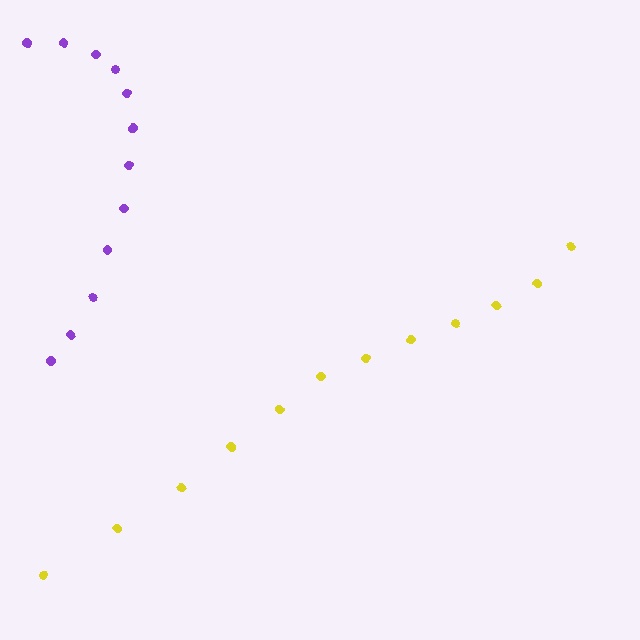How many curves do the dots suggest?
There are 2 distinct paths.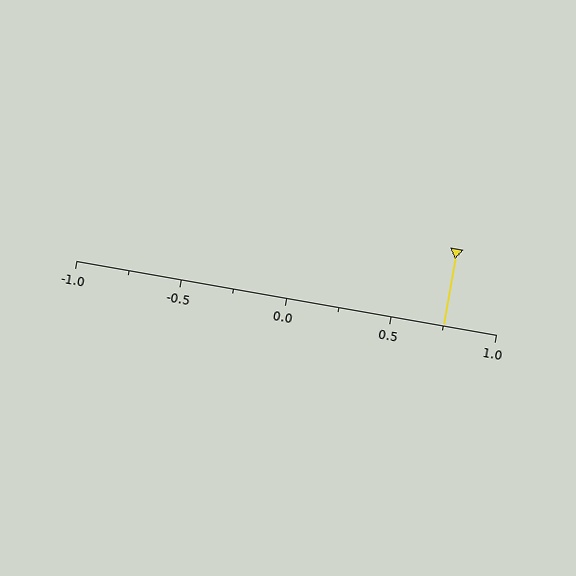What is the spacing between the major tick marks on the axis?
The major ticks are spaced 0.5 apart.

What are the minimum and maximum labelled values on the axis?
The axis runs from -1.0 to 1.0.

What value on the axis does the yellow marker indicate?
The marker indicates approximately 0.75.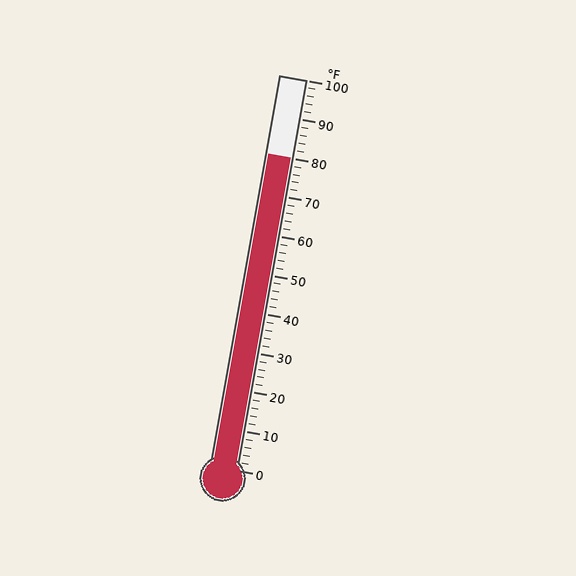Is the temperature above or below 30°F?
The temperature is above 30°F.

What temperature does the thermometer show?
The thermometer shows approximately 80°F.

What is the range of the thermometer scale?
The thermometer scale ranges from 0°F to 100°F.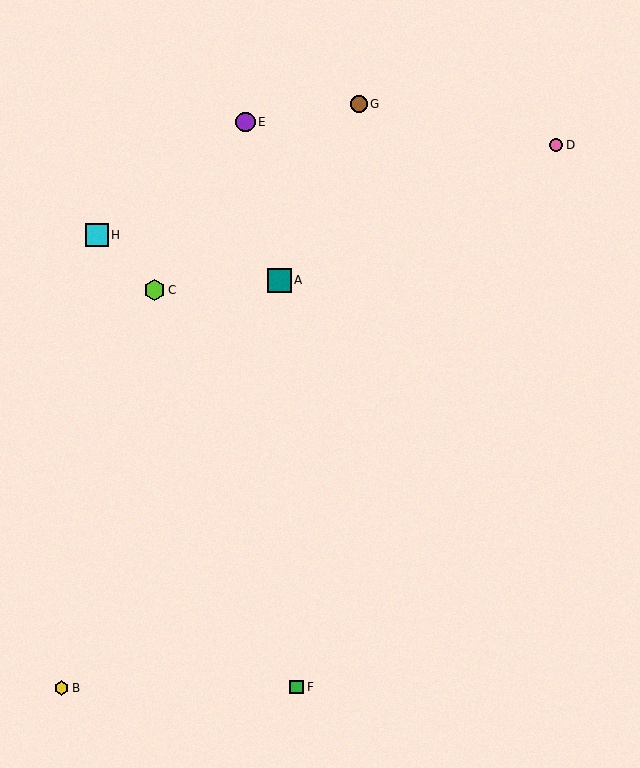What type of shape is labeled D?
Shape D is a pink circle.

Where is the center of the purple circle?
The center of the purple circle is at (245, 122).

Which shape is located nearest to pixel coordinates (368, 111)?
The brown circle (labeled G) at (359, 104) is nearest to that location.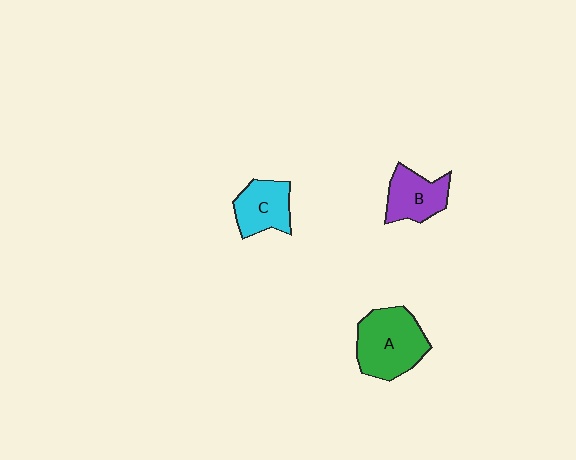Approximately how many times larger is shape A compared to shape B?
Approximately 1.5 times.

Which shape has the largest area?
Shape A (green).